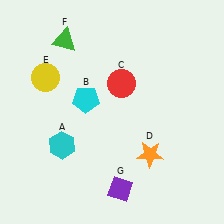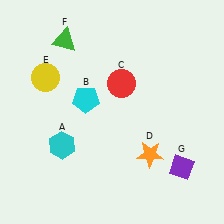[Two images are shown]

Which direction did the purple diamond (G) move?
The purple diamond (G) moved right.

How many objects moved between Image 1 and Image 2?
1 object moved between the two images.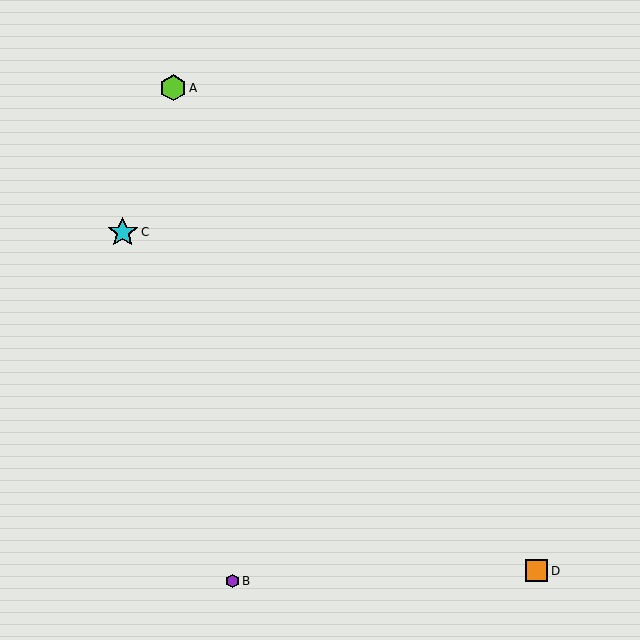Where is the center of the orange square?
The center of the orange square is at (537, 571).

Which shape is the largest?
The cyan star (labeled C) is the largest.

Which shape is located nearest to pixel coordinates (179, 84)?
The lime hexagon (labeled A) at (173, 88) is nearest to that location.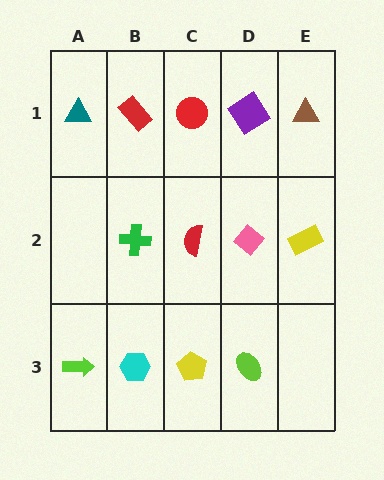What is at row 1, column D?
A purple diamond.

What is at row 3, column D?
A lime ellipse.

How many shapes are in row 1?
5 shapes.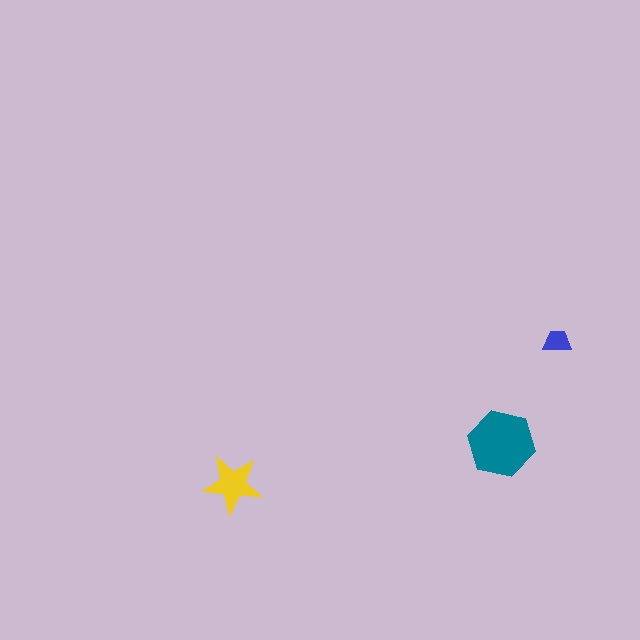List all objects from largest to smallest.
The teal hexagon, the yellow star, the blue trapezoid.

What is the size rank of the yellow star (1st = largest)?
2nd.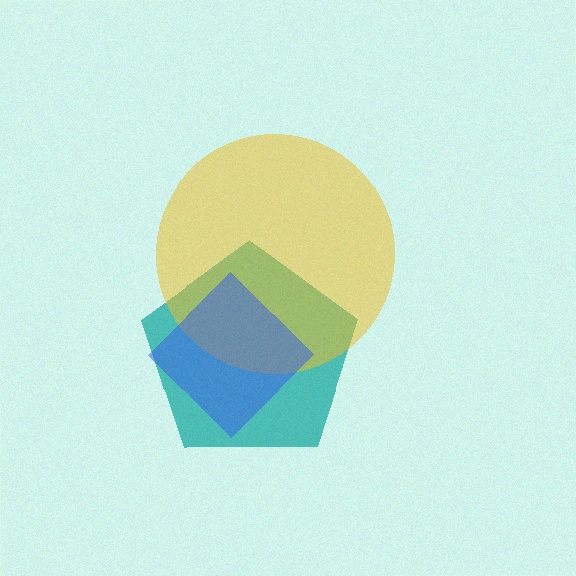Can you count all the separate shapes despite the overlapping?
Yes, there are 3 separate shapes.